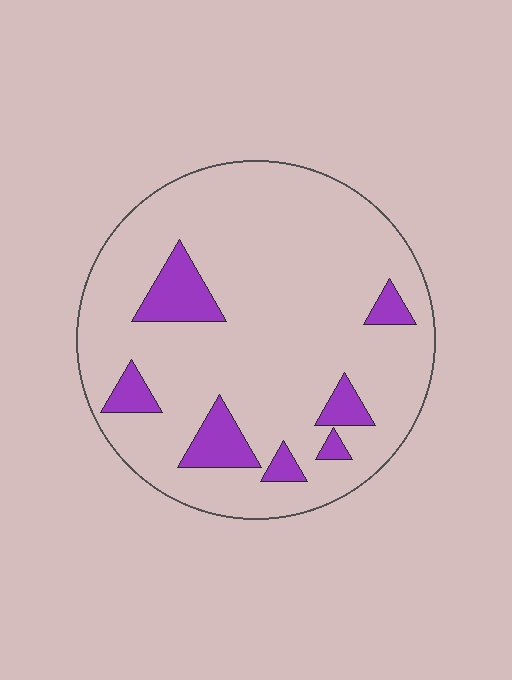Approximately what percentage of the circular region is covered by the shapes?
Approximately 15%.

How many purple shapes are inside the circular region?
7.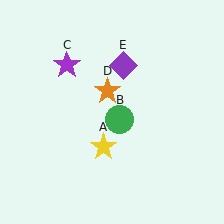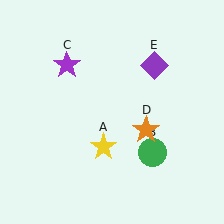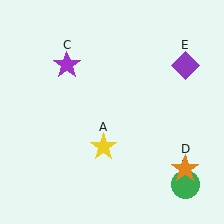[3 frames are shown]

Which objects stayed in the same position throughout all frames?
Yellow star (object A) and purple star (object C) remained stationary.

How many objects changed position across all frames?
3 objects changed position: green circle (object B), orange star (object D), purple diamond (object E).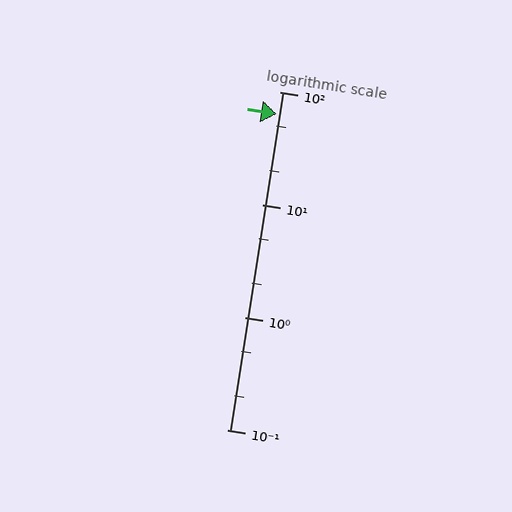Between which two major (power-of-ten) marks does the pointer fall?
The pointer is between 10 and 100.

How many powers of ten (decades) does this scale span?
The scale spans 3 decades, from 0.1 to 100.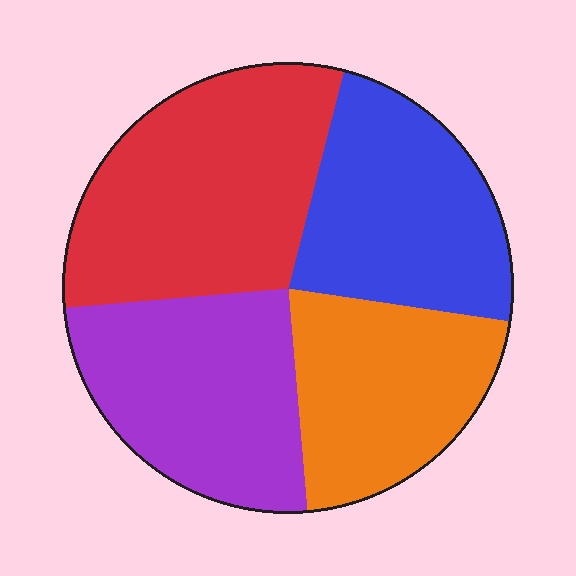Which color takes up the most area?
Red, at roughly 30%.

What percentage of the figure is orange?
Orange takes up between a sixth and a third of the figure.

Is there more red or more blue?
Red.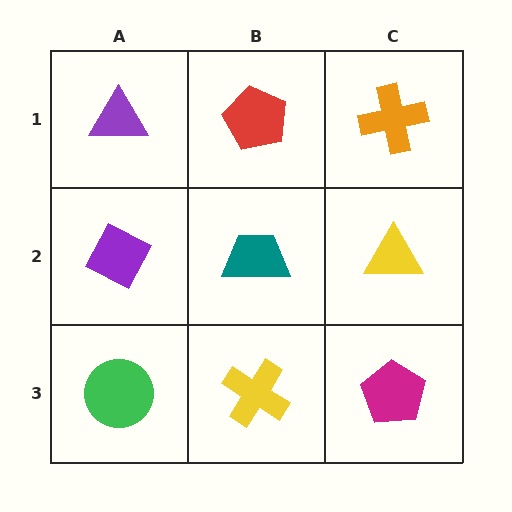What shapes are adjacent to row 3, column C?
A yellow triangle (row 2, column C), a yellow cross (row 3, column B).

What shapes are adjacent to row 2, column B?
A red pentagon (row 1, column B), a yellow cross (row 3, column B), a purple diamond (row 2, column A), a yellow triangle (row 2, column C).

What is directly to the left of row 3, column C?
A yellow cross.